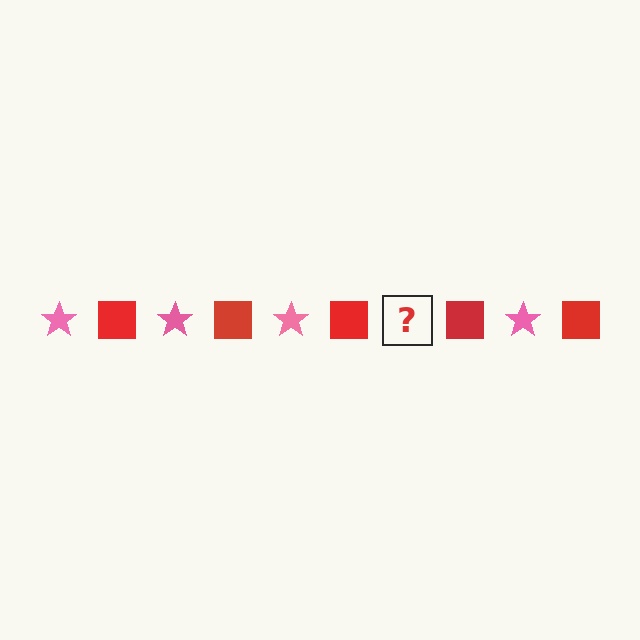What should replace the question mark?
The question mark should be replaced with a pink star.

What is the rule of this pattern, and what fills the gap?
The rule is that the pattern alternates between pink star and red square. The gap should be filled with a pink star.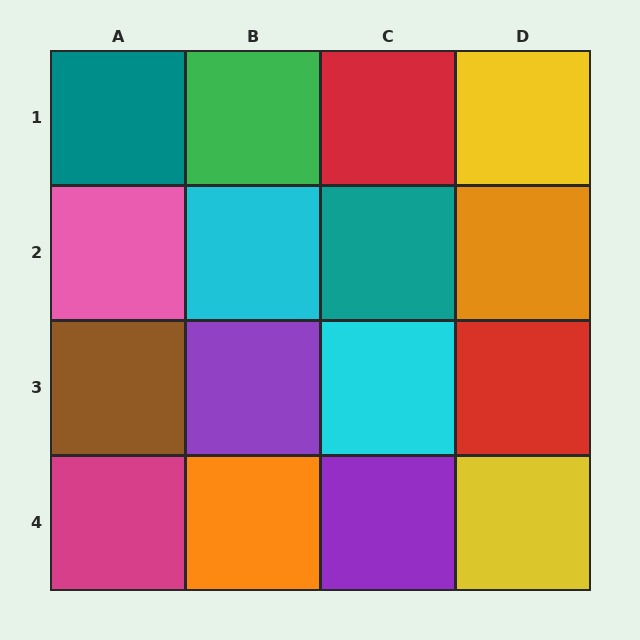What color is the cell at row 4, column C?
Purple.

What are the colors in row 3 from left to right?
Brown, purple, cyan, red.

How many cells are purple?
2 cells are purple.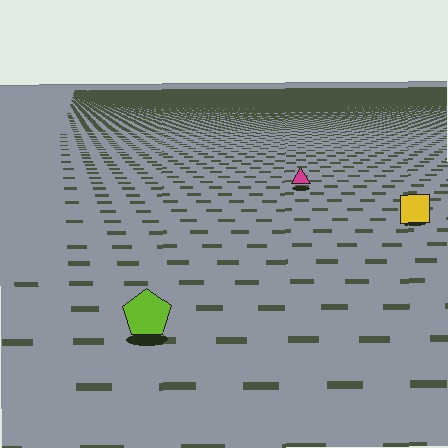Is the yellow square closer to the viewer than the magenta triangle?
Yes. The yellow square is closer — you can tell from the texture gradient: the ground texture is coarser near it.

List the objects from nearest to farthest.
From nearest to farthest: the lime pentagon, the yellow square, the magenta triangle.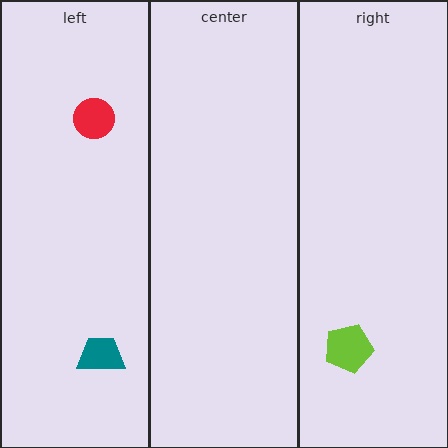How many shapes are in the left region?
2.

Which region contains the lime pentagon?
The right region.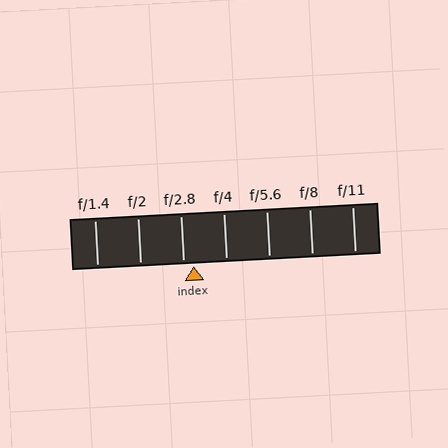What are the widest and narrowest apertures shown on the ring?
The widest aperture shown is f/1.4 and the narrowest is f/11.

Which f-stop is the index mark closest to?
The index mark is closest to f/2.8.